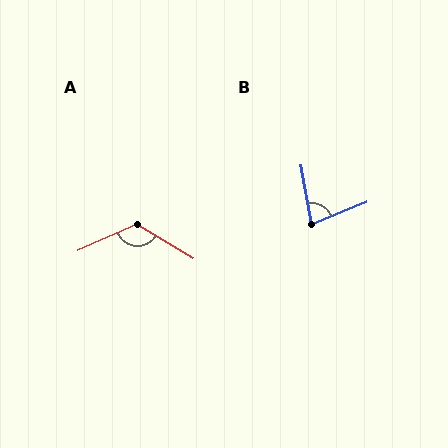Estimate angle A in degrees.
Approximately 125 degrees.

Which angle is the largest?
A, at approximately 125 degrees.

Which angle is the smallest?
B, at approximately 77 degrees.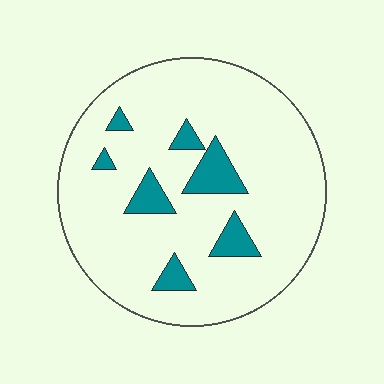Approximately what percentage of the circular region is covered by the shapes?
Approximately 10%.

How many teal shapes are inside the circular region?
7.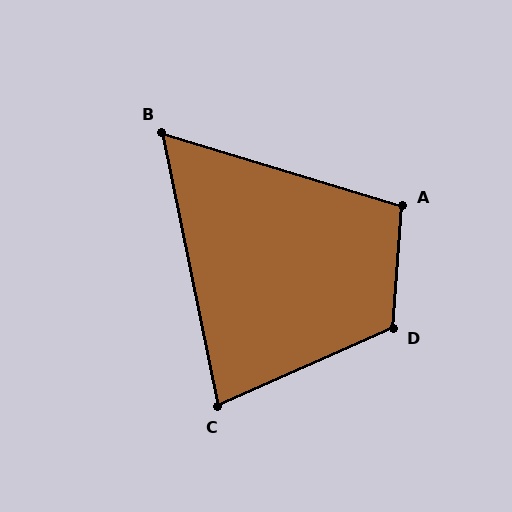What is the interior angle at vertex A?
Approximately 102 degrees (obtuse).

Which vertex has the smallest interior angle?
B, at approximately 62 degrees.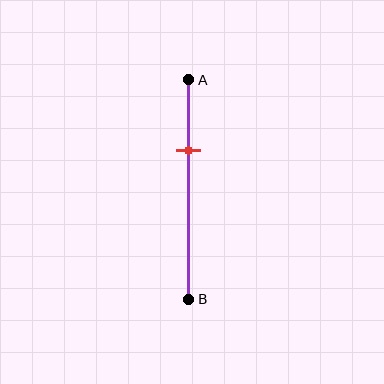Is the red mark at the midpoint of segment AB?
No, the mark is at about 30% from A, not at the 50% midpoint.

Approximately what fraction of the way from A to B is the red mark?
The red mark is approximately 30% of the way from A to B.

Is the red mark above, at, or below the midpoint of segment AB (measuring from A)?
The red mark is above the midpoint of segment AB.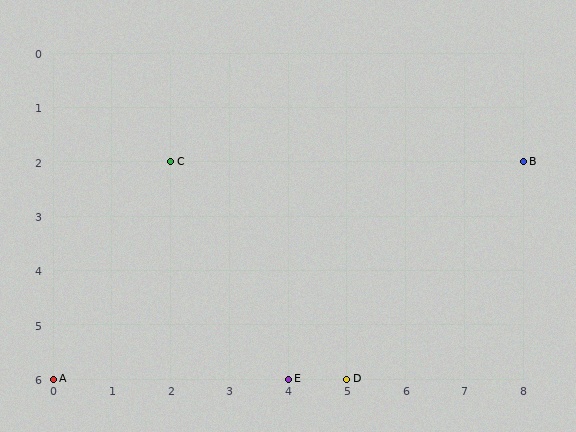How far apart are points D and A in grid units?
Points D and A are 5 columns apart.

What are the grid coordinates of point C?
Point C is at grid coordinates (2, 2).